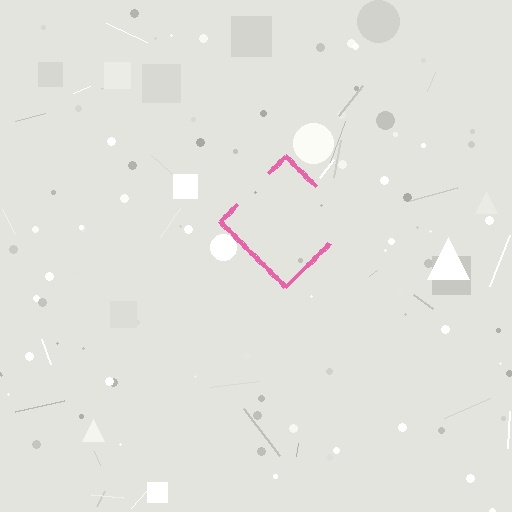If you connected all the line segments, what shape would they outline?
They would outline a diamond.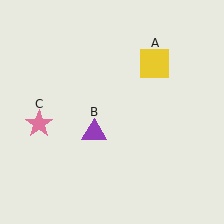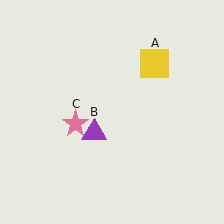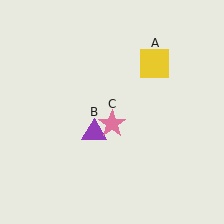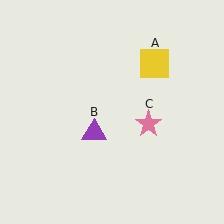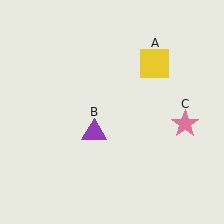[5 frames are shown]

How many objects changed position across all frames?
1 object changed position: pink star (object C).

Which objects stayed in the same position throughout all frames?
Yellow square (object A) and purple triangle (object B) remained stationary.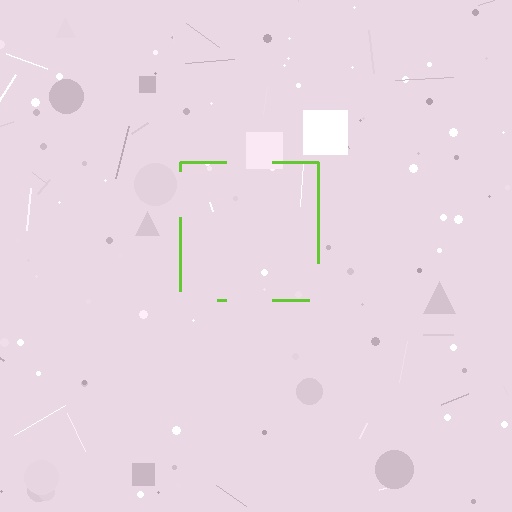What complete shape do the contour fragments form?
The contour fragments form a square.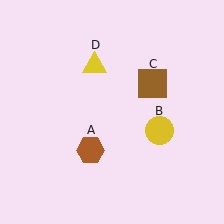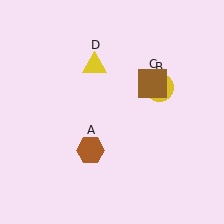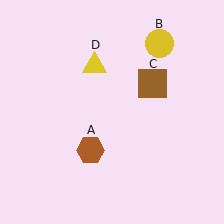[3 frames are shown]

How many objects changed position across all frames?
1 object changed position: yellow circle (object B).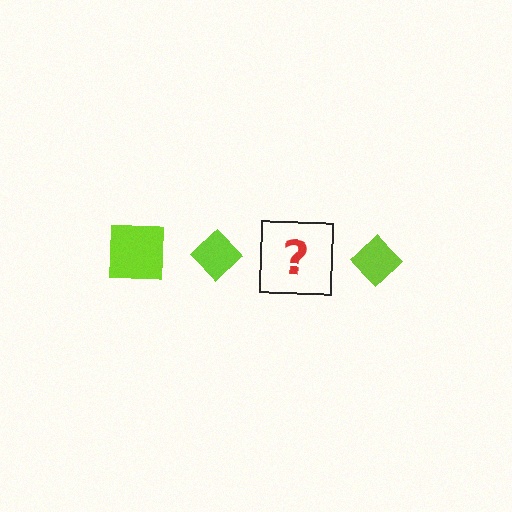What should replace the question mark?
The question mark should be replaced with a lime square.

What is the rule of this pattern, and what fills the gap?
The rule is that the pattern cycles through square, diamond shapes in lime. The gap should be filled with a lime square.